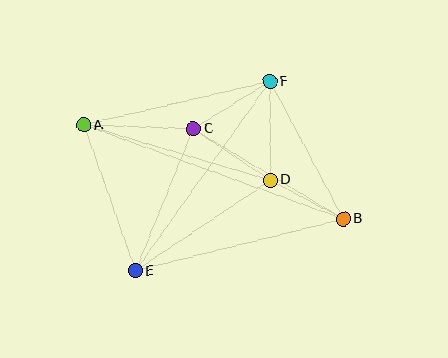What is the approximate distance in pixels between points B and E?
The distance between B and E is approximately 214 pixels.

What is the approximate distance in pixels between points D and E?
The distance between D and E is approximately 163 pixels.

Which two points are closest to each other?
Points B and D are closest to each other.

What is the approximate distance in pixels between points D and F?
The distance between D and F is approximately 99 pixels.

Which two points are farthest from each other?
Points A and B are farthest from each other.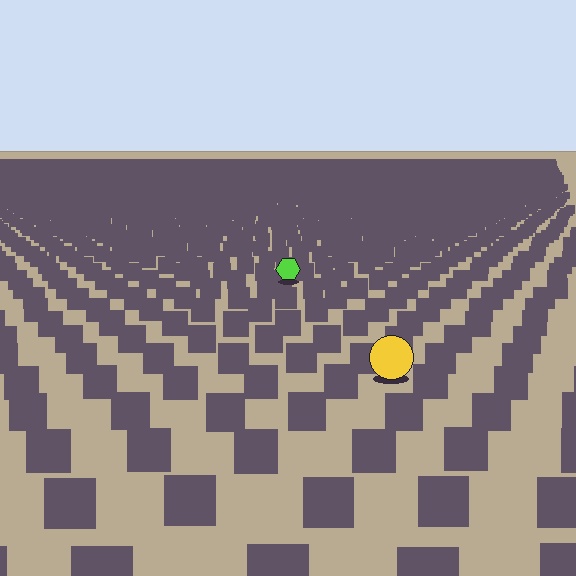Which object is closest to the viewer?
The yellow circle is closest. The texture marks near it are larger and more spread out.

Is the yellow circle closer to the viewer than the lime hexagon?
Yes. The yellow circle is closer — you can tell from the texture gradient: the ground texture is coarser near it.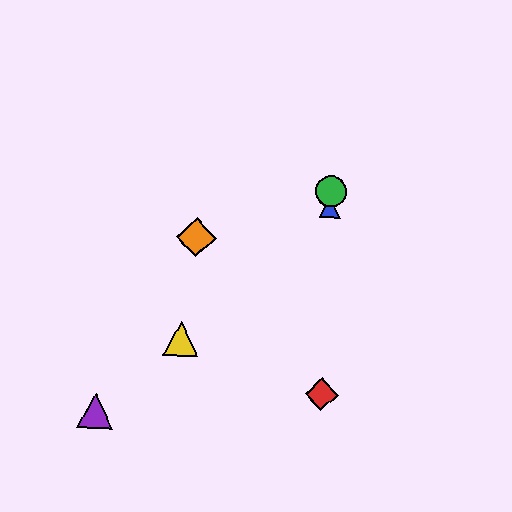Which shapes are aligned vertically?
The red diamond, the blue triangle, the green circle are aligned vertically.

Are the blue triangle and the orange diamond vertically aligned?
No, the blue triangle is at x≈330 and the orange diamond is at x≈196.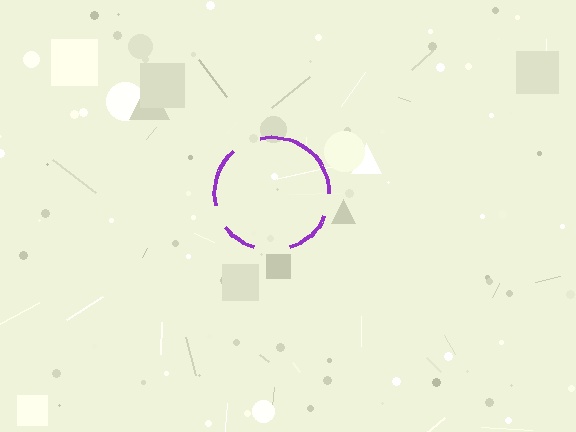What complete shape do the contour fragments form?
The contour fragments form a circle.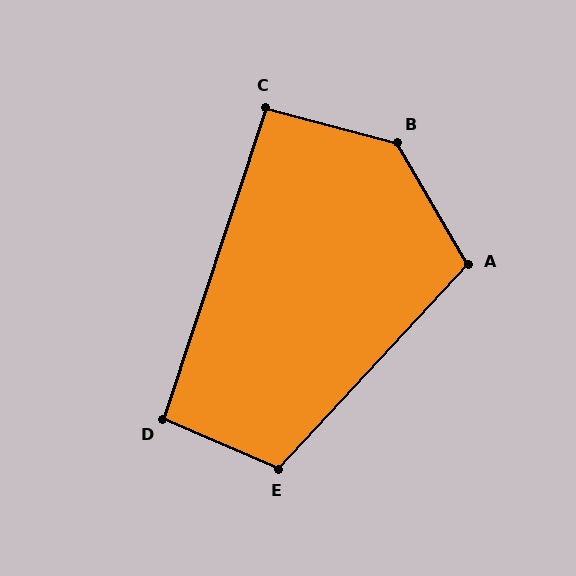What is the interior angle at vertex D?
Approximately 95 degrees (obtuse).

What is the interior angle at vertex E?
Approximately 109 degrees (obtuse).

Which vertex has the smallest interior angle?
C, at approximately 93 degrees.